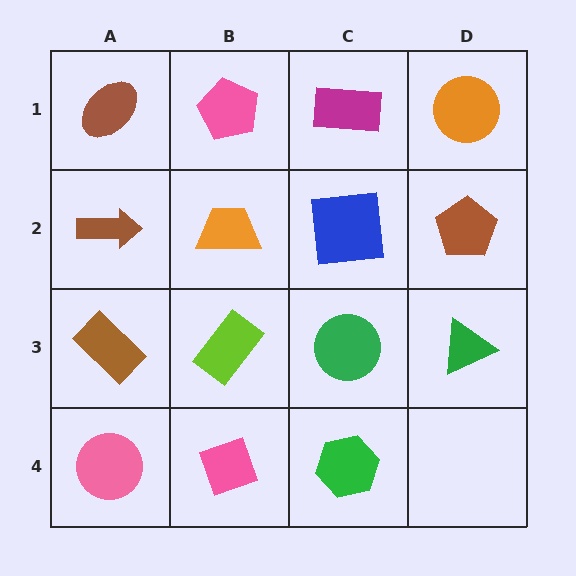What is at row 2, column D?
A brown pentagon.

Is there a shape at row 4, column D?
No, that cell is empty.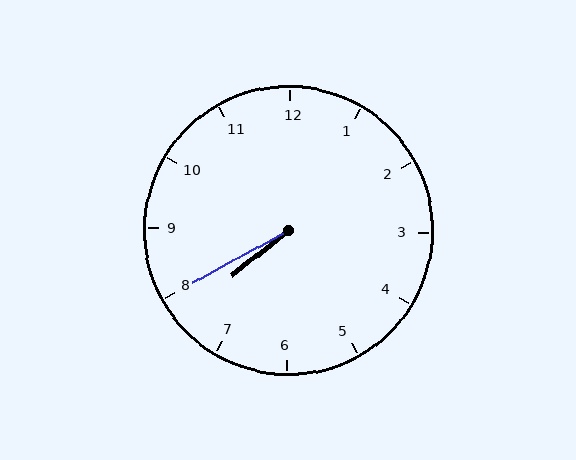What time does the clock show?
7:40.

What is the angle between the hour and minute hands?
Approximately 10 degrees.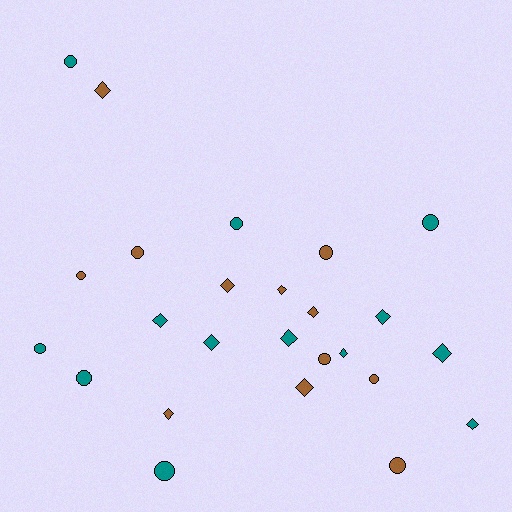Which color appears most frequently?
Teal, with 13 objects.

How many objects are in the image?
There are 25 objects.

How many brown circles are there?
There are 6 brown circles.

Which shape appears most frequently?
Diamond, with 13 objects.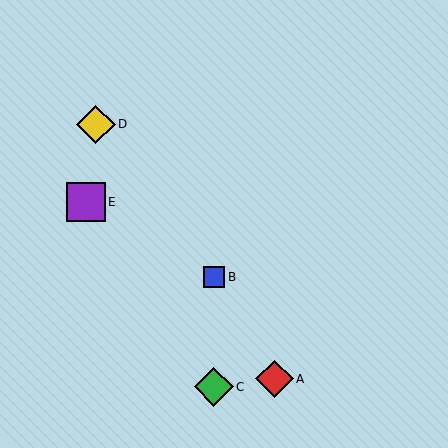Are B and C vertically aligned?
Yes, both are at x≈214.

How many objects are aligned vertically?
2 objects (B, C) are aligned vertically.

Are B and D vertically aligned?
No, B is at x≈214 and D is at x≈96.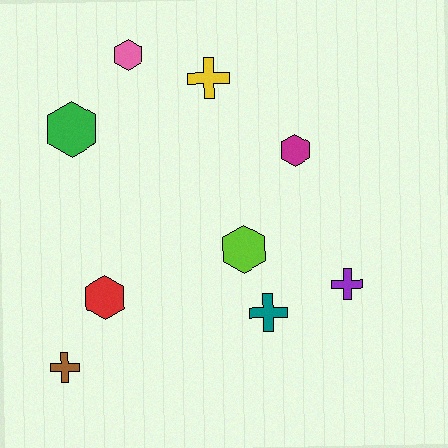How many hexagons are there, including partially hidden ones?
There are 5 hexagons.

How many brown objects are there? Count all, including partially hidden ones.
There is 1 brown object.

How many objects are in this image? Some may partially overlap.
There are 9 objects.